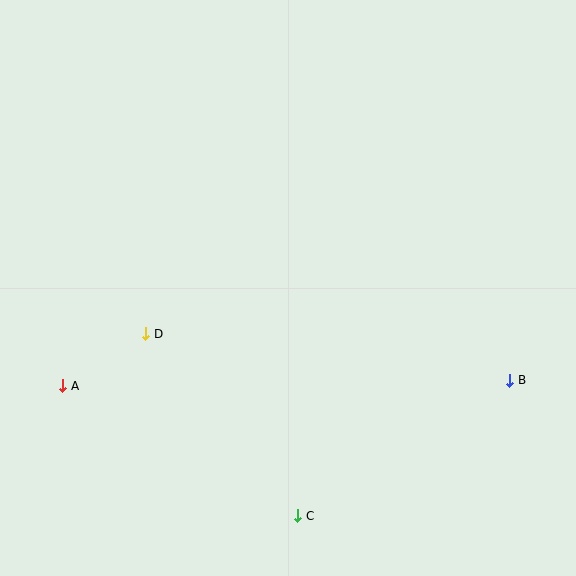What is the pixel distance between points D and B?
The distance between D and B is 367 pixels.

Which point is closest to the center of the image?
Point D at (146, 334) is closest to the center.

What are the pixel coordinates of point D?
Point D is at (146, 334).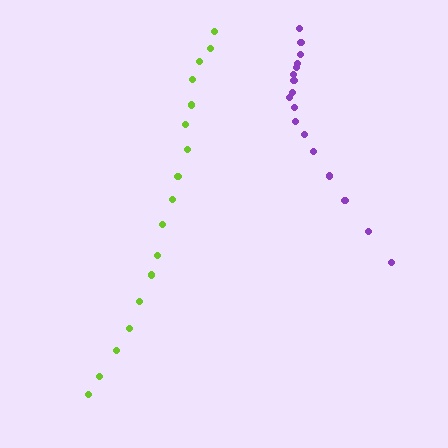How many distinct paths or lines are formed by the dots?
There are 2 distinct paths.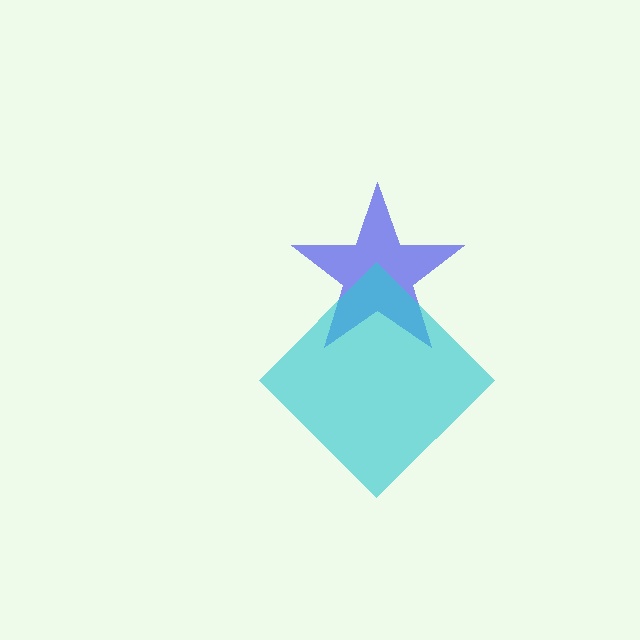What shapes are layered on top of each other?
The layered shapes are: a blue star, a cyan diamond.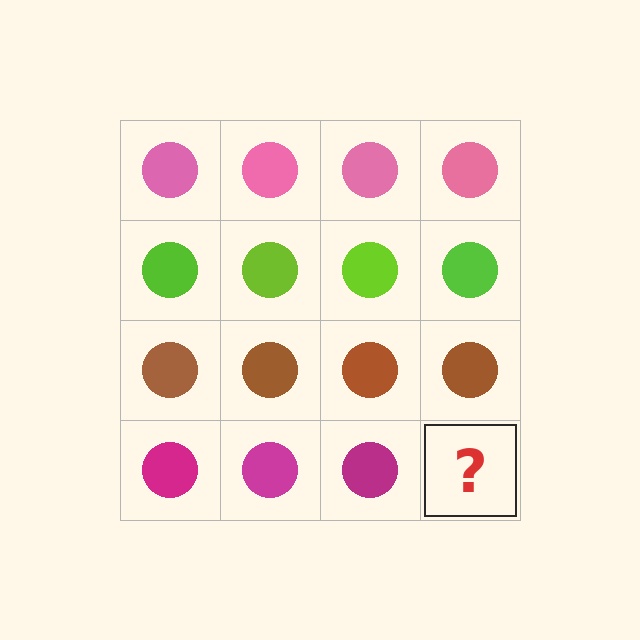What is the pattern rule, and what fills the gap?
The rule is that each row has a consistent color. The gap should be filled with a magenta circle.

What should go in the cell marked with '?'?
The missing cell should contain a magenta circle.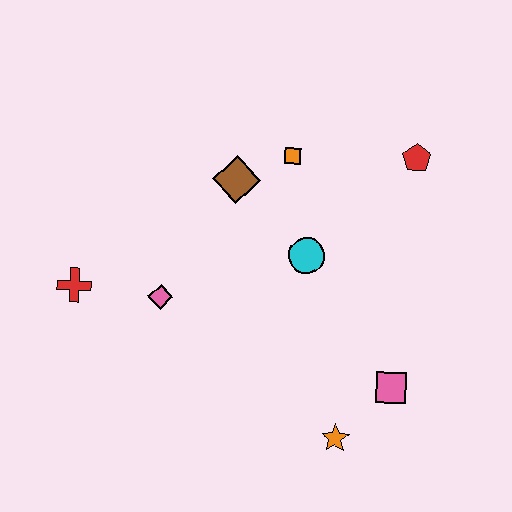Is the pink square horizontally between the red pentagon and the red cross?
Yes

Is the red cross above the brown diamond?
No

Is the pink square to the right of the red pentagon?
No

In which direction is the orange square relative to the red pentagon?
The orange square is to the left of the red pentagon.